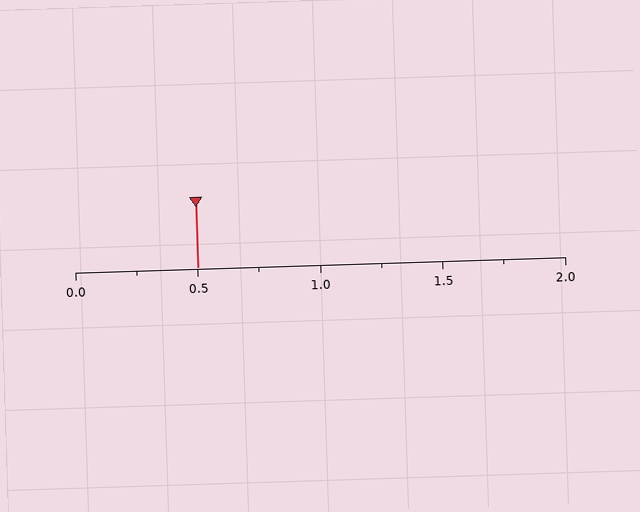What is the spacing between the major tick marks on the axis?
The major ticks are spaced 0.5 apart.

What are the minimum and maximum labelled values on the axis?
The axis runs from 0.0 to 2.0.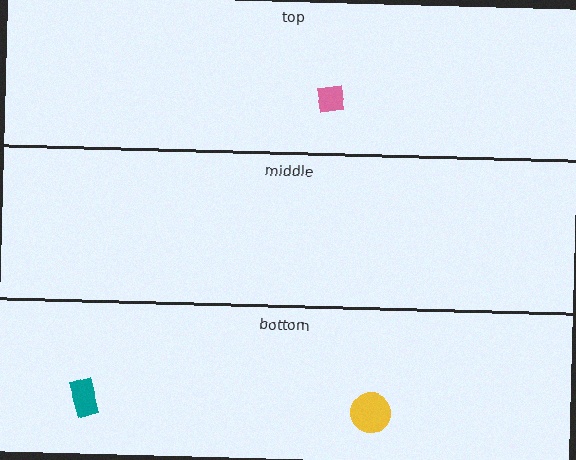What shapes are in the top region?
The pink square.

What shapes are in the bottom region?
The yellow circle, the teal rectangle.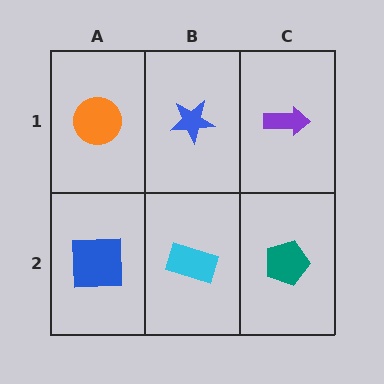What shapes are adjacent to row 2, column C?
A purple arrow (row 1, column C), a cyan rectangle (row 2, column B).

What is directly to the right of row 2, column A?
A cyan rectangle.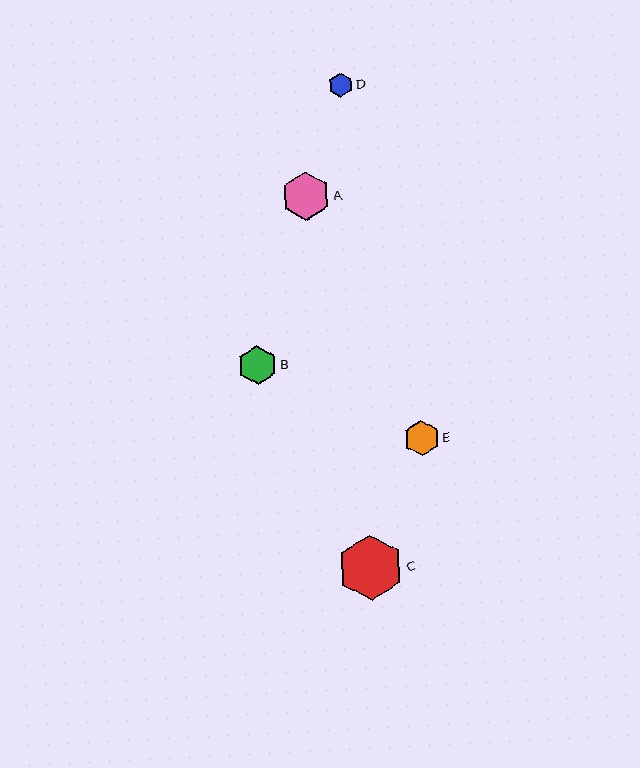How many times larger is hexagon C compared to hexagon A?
Hexagon C is approximately 1.3 times the size of hexagon A.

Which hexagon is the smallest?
Hexagon D is the smallest with a size of approximately 24 pixels.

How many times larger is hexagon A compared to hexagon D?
Hexagon A is approximately 2.0 times the size of hexagon D.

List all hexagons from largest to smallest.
From largest to smallest: C, A, B, E, D.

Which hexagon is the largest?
Hexagon C is the largest with a size of approximately 65 pixels.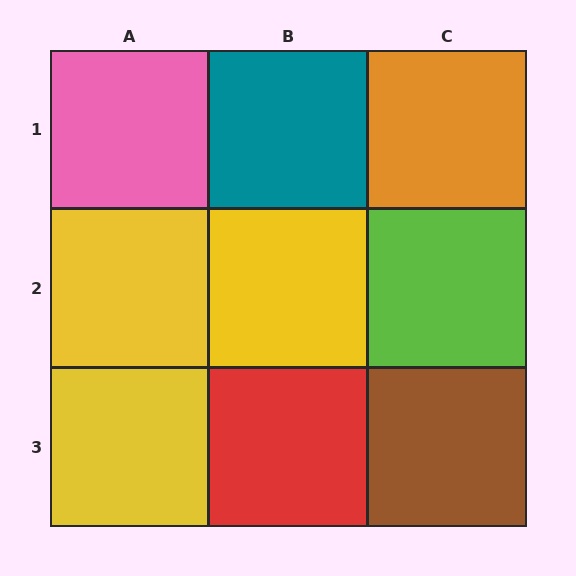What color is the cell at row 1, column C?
Orange.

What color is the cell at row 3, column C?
Brown.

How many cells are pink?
1 cell is pink.